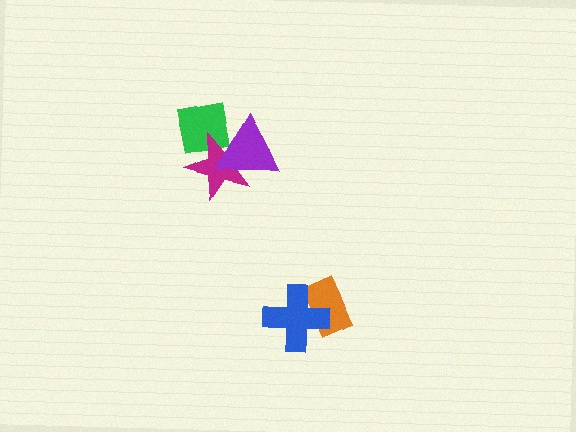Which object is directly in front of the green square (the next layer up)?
The magenta star is directly in front of the green square.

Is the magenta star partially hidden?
Yes, it is partially covered by another shape.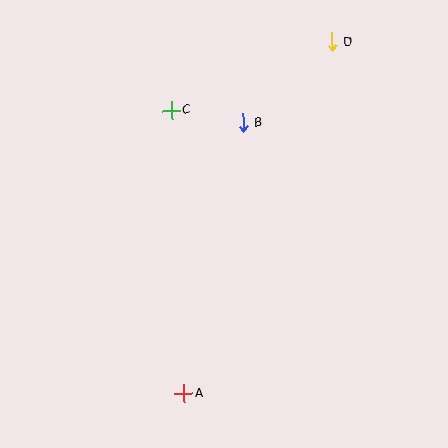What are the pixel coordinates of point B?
Point B is at (243, 123).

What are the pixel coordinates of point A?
Point A is at (184, 393).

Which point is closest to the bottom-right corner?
Point A is closest to the bottom-right corner.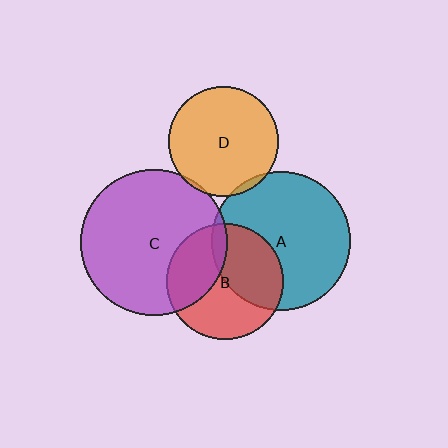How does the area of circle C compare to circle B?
Approximately 1.6 times.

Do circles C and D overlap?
Yes.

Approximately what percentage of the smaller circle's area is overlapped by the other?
Approximately 5%.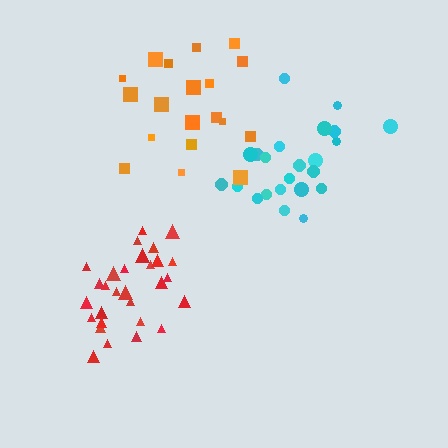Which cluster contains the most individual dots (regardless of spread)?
Red (29).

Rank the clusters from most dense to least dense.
red, orange, cyan.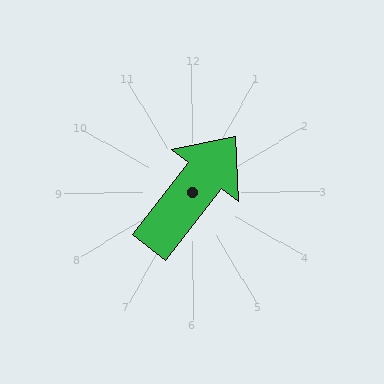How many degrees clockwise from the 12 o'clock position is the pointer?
Approximately 38 degrees.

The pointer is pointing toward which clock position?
Roughly 1 o'clock.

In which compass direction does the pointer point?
Northeast.